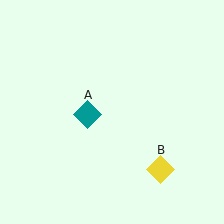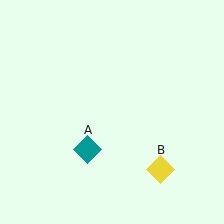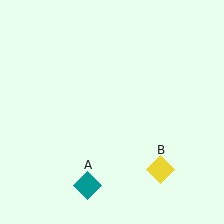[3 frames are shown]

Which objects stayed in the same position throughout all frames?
Yellow diamond (object B) remained stationary.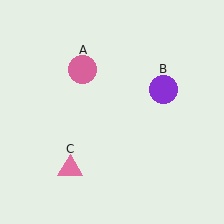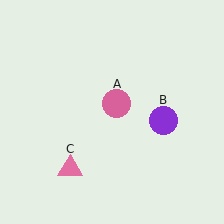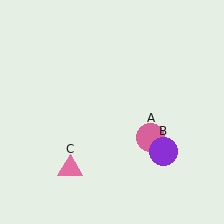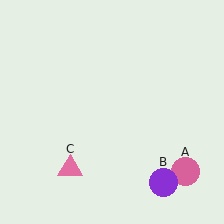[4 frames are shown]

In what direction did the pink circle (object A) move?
The pink circle (object A) moved down and to the right.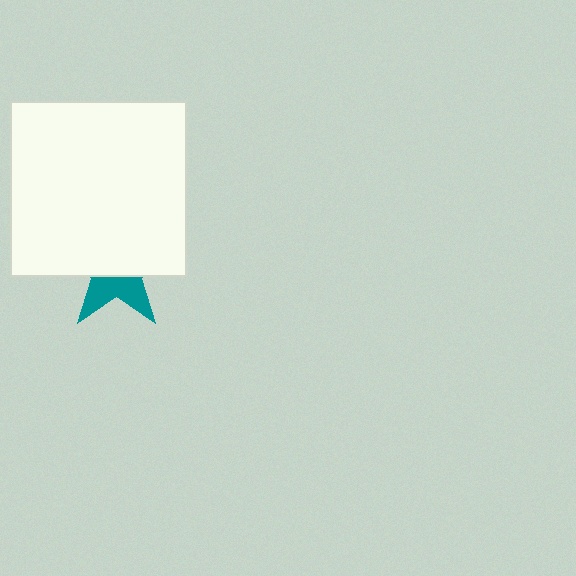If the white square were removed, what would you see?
You would see the complete teal star.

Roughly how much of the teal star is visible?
A small part of it is visible (roughly 37%).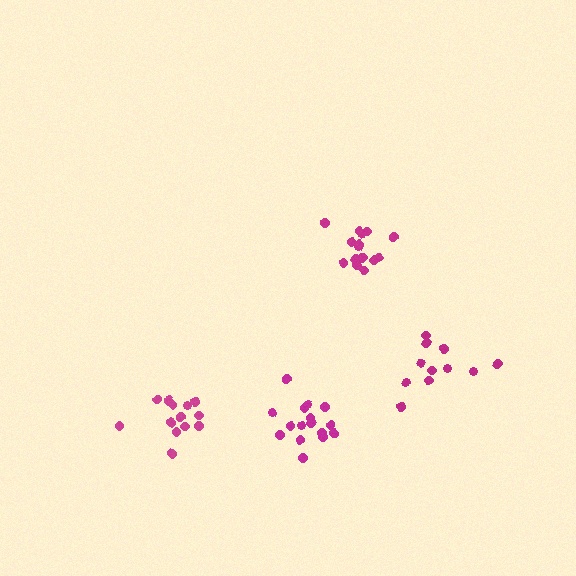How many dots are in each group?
Group 1: 14 dots, Group 2: 11 dots, Group 3: 15 dots, Group 4: 16 dots (56 total).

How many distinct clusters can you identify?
There are 4 distinct clusters.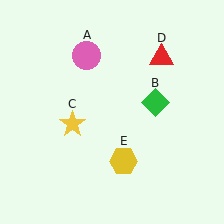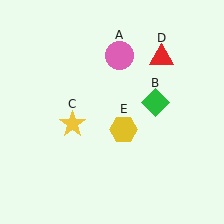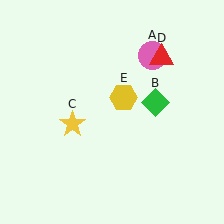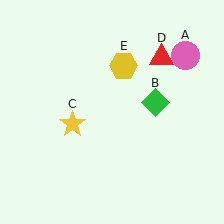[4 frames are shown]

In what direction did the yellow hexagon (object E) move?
The yellow hexagon (object E) moved up.